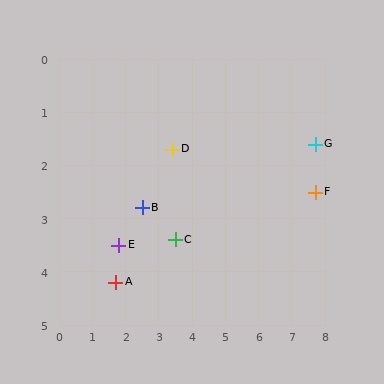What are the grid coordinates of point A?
Point A is at approximately (1.7, 4.2).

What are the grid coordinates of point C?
Point C is at approximately (3.5, 3.4).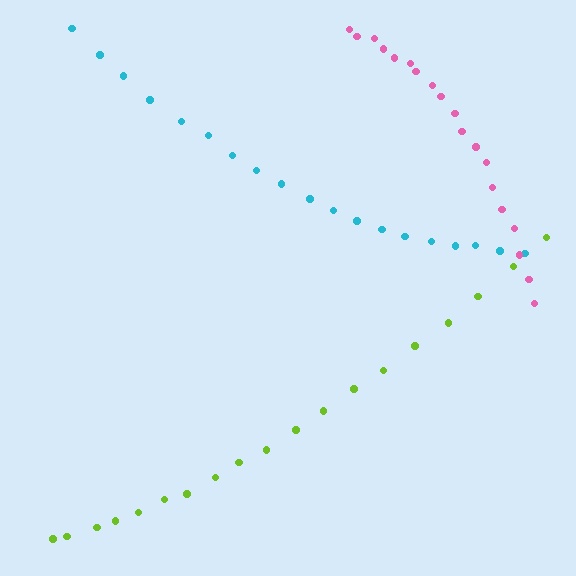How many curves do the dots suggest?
There are 3 distinct paths.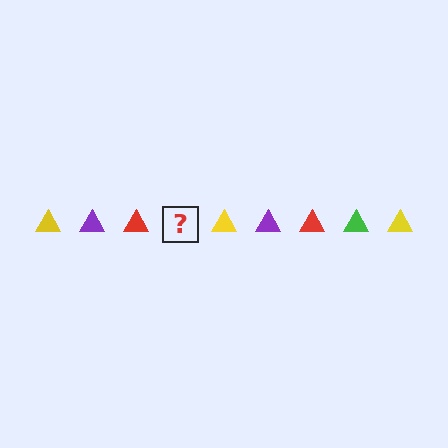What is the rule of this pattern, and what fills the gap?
The rule is that the pattern cycles through yellow, purple, red, green triangles. The gap should be filled with a green triangle.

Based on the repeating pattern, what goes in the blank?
The blank should be a green triangle.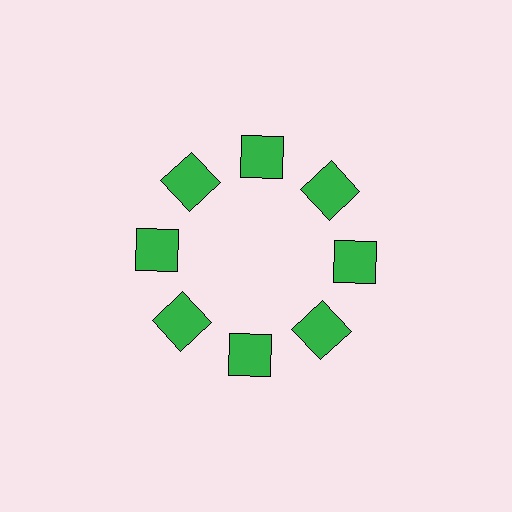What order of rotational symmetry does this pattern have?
This pattern has 8-fold rotational symmetry.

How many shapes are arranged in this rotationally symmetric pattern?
There are 8 shapes, arranged in 8 groups of 1.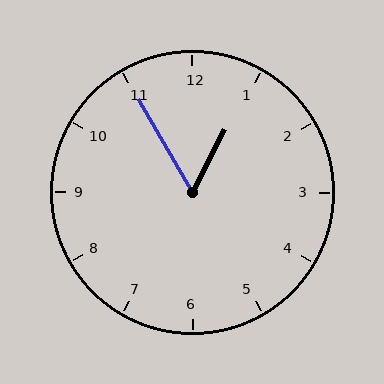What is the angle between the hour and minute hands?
Approximately 58 degrees.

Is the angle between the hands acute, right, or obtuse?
It is acute.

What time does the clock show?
12:55.